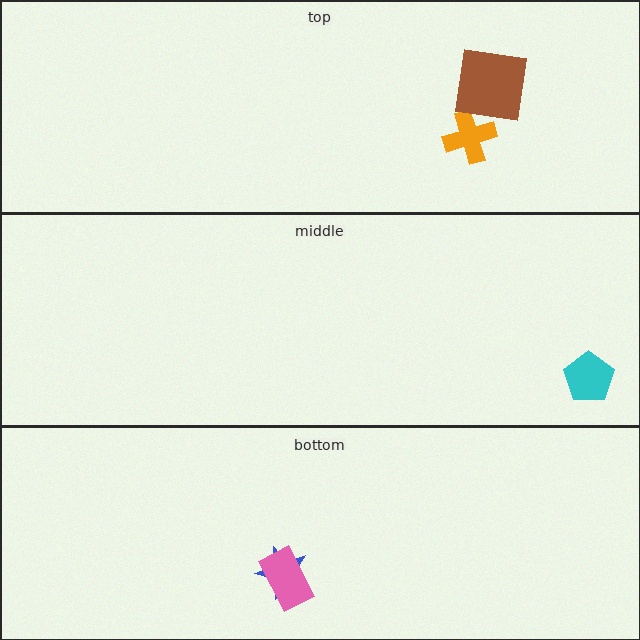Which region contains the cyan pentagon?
The middle region.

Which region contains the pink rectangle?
The bottom region.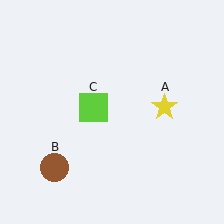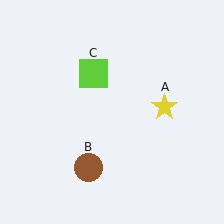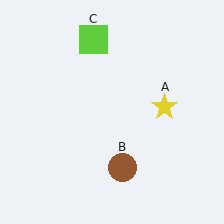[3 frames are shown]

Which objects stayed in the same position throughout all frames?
Yellow star (object A) remained stationary.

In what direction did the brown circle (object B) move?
The brown circle (object B) moved right.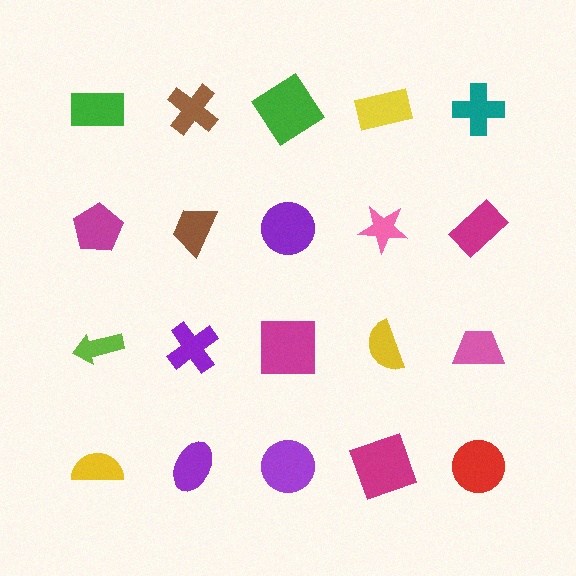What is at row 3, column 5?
A pink trapezoid.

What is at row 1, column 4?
A yellow rectangle.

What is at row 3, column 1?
A lime arrow.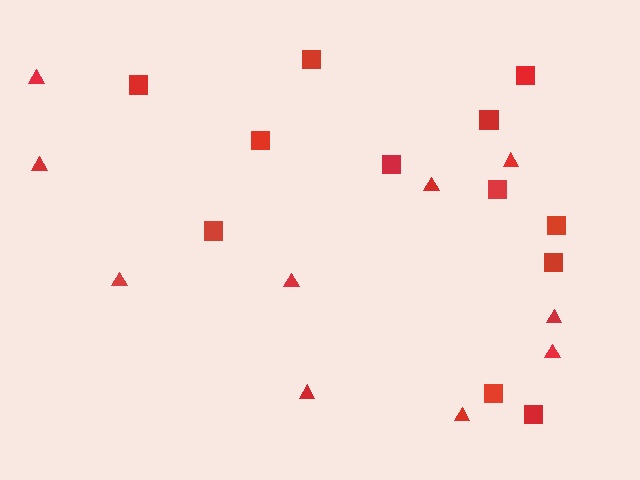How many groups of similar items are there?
There are 2 groups: one group of squares (12) and one group of triangles (10).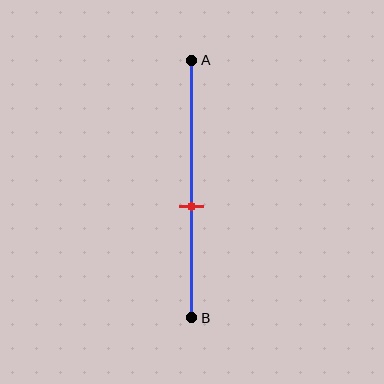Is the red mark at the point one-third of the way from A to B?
No, the mark is at about 55% from A, not at the 33% one-third point.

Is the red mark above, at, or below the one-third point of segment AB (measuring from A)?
The red mark is below the one-third point of segment AB.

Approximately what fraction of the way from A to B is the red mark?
The red mark is approximately 55% of the way from A to B.